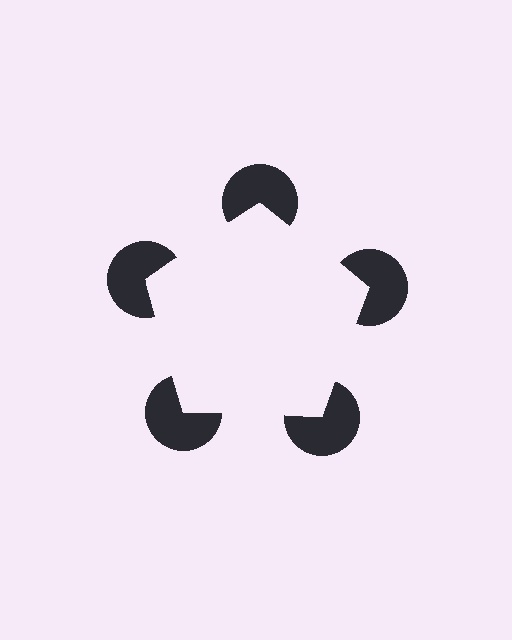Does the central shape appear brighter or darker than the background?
It typically appears slightly brighter than the background, even though no actual brightness change is drawn.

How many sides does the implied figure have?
5 sides.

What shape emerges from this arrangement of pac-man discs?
An illusory pentagon — its edges are inferred from the aligned wedge cuts in the pac-man discs, not physically drawn.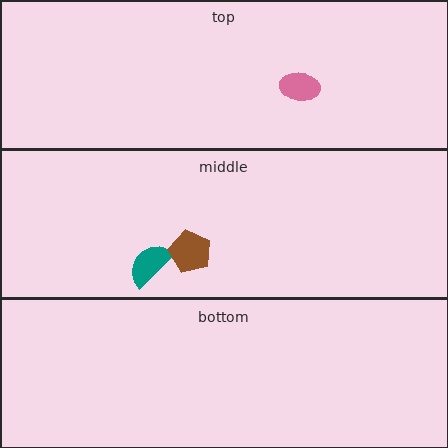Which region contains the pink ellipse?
The top region.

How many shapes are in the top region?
1.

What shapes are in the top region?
The pink ellipse.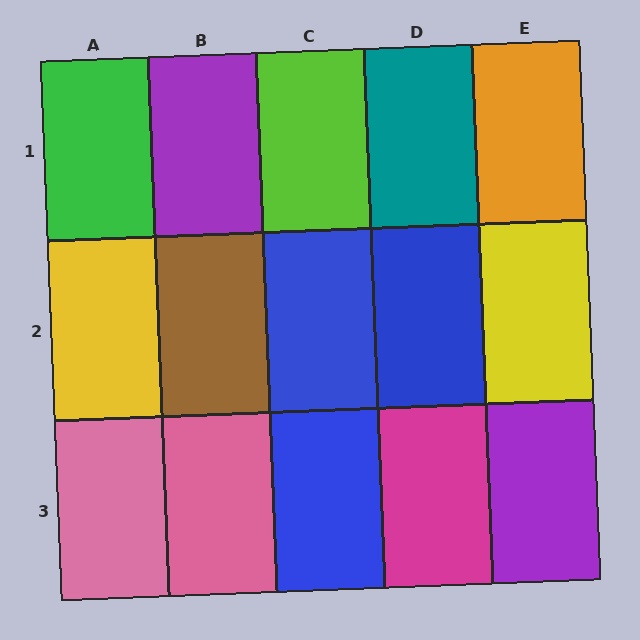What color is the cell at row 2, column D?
Blue.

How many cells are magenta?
1 cell is magenta.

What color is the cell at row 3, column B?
Pink.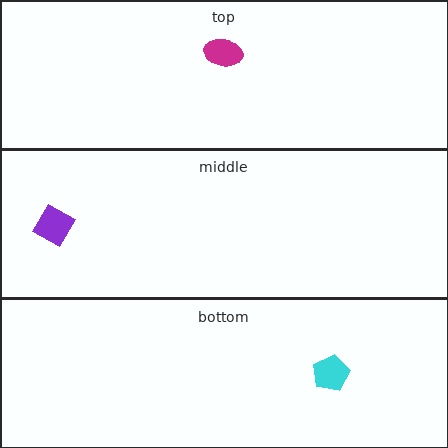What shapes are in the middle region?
The purple diamond.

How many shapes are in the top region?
1.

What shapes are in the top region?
The magenta ellipse.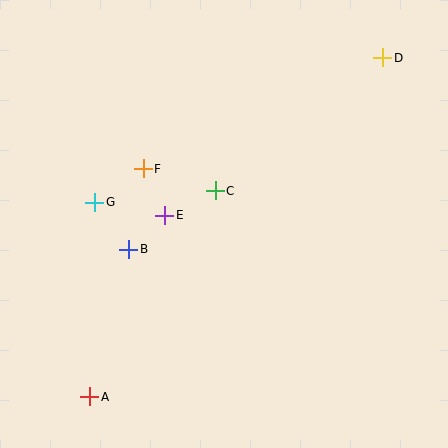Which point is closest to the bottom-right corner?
Point C is closest to the bottom-right corner.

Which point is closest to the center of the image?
Point C at (215, 191) is closest to the center.